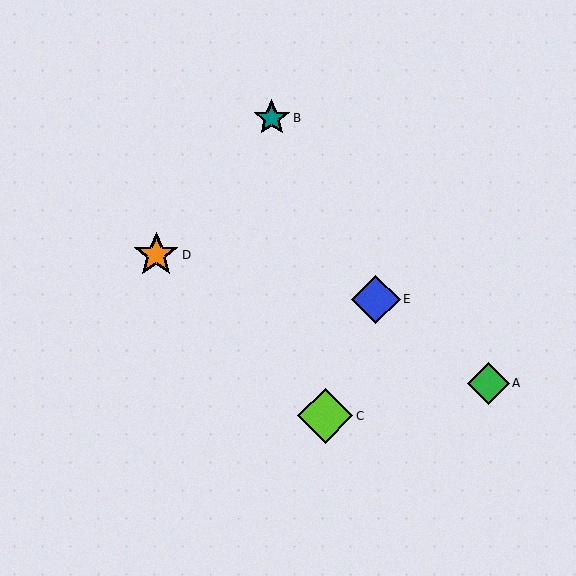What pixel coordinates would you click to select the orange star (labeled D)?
Click at (156, 255) to select the orange star D.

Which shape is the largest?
The lime diamond (labeled C) is the largest.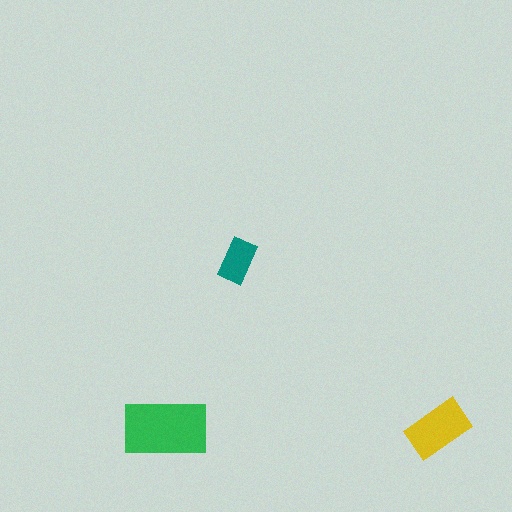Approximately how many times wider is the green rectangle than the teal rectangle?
About 2 times wider.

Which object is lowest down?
The yellow rectangle is bottommost.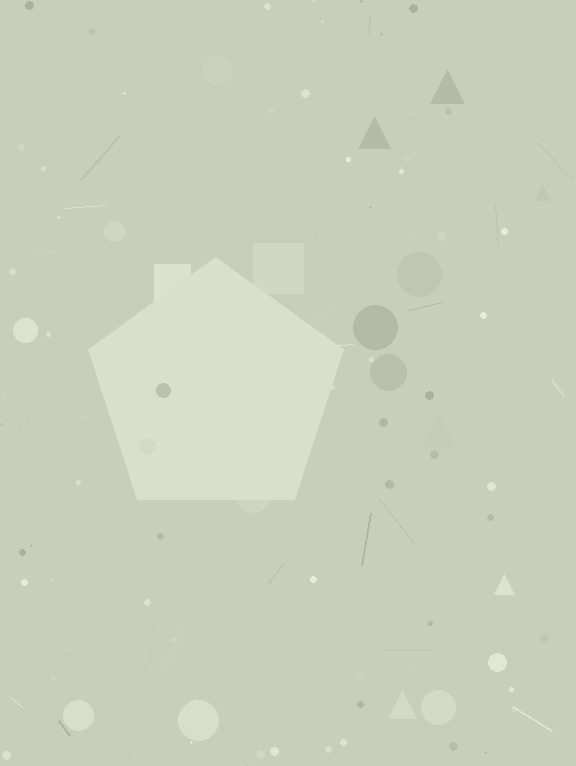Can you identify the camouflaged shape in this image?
The camouflaged shape is a pentagon.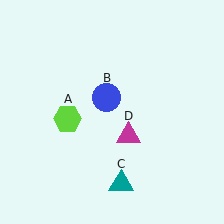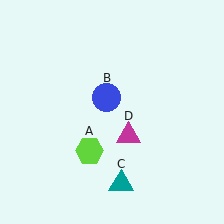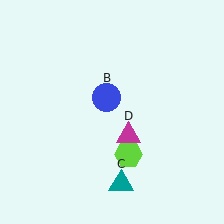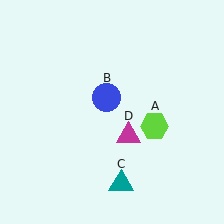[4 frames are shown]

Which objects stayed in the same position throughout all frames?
Blue circle (object B) and teal triangle (object C) and magenta triangle (object D) remained stationary.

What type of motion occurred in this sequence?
The lime hexagon (object A) rotated counterclockwise around the center of the scene.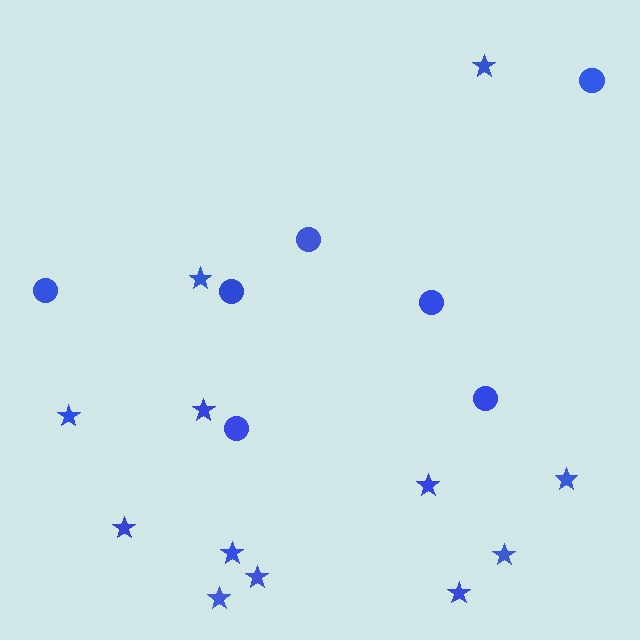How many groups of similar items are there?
There are 2 groups: one group of circles (7) and one group of stars (12).